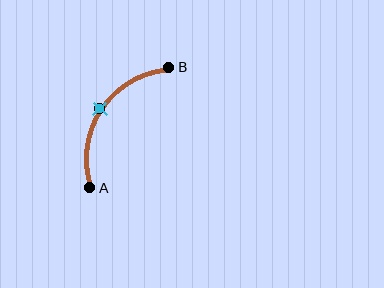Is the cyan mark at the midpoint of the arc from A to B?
Yes. The cyan mark lies on the arc at equal arc-length from both A and B — it is the arc midpoint.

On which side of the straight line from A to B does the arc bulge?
The arc bulges to the left of the straight line connecting A and B.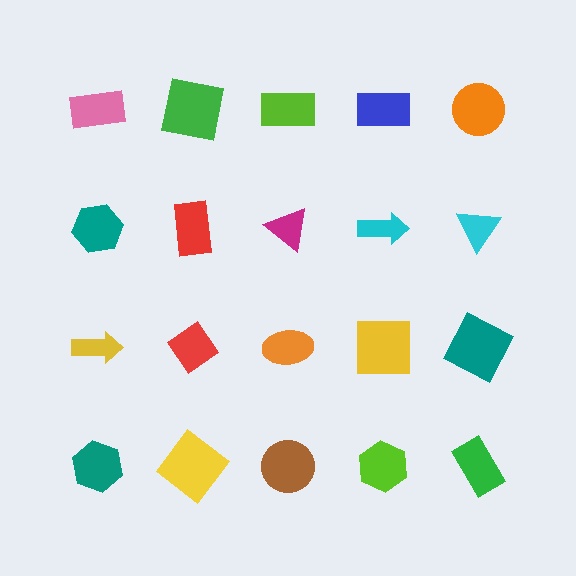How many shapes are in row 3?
5 shapes.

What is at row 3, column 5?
A teal square.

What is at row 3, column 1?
A yellow arrow.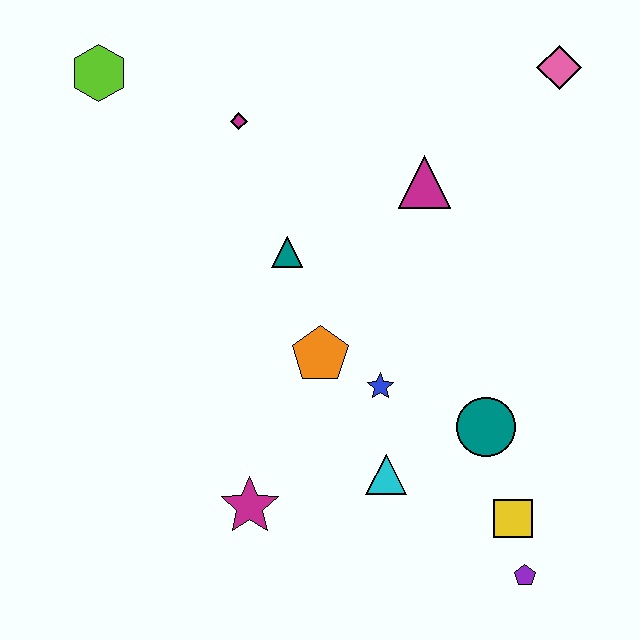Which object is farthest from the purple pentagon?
The lime hexagon is farthest from the purple pentagon.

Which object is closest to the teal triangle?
The orange pentagon is closest to the teal triangle.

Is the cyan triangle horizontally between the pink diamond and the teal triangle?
Yes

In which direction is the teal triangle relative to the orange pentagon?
The teal triangle is above the orange pentagon.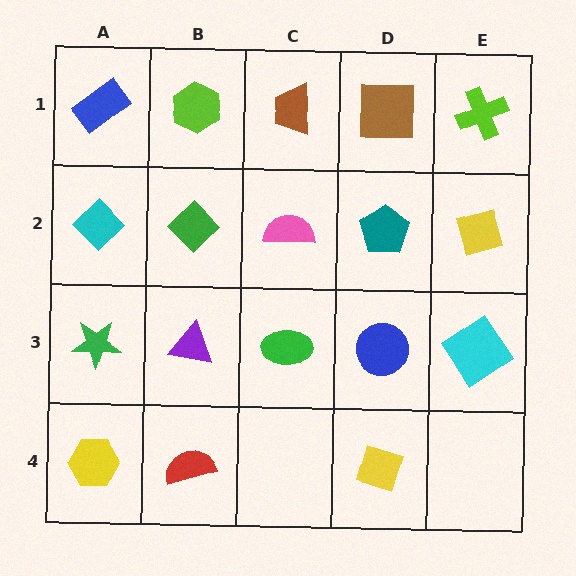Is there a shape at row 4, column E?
No, that cell is empty.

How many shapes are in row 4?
3 shapes.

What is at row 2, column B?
A green diamond.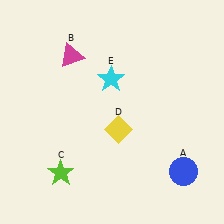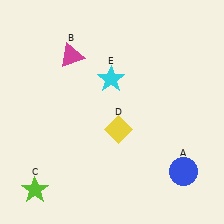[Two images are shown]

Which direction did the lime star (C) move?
The lime star (C) moved left.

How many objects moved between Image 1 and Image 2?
1 object moved between the two images.